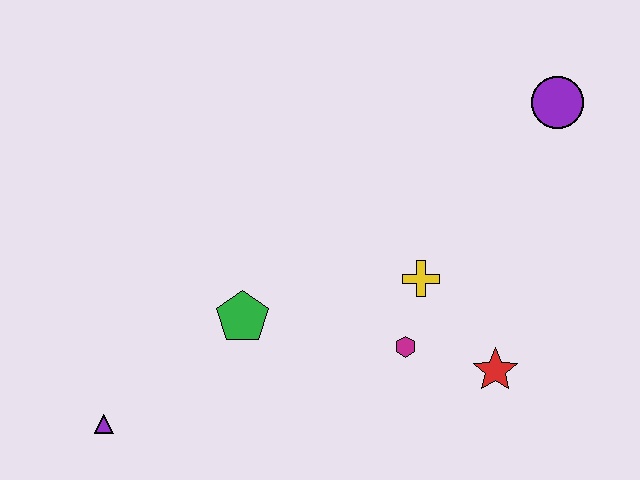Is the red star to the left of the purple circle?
Yes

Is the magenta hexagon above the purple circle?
No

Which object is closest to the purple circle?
The yellow cross is closest to the purple circle.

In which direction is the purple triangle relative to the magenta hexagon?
The purple triangle is to the left of the magenta hexagon.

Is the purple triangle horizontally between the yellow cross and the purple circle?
No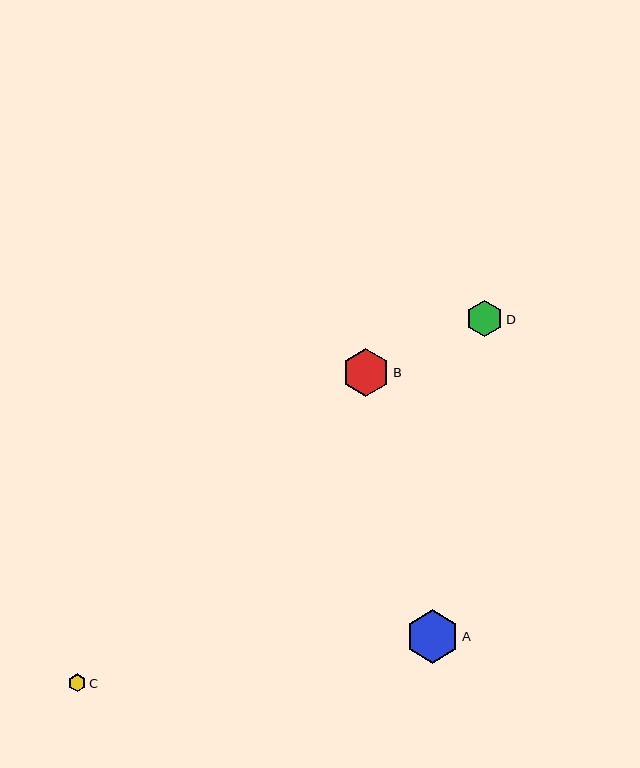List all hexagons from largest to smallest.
From largest to smallest: A, B, D, C.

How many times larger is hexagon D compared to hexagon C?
Hexagon D is approximately 2.0 times the size of hexagon C.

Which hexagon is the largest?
Hexagon A is the largest with a size of approximately 54 pixels.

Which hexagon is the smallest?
Hexagon C is the smallest with a size of approximately 18 pixels.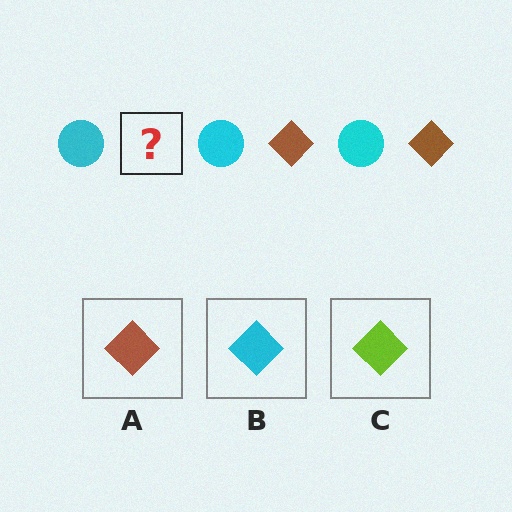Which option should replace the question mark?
Option A.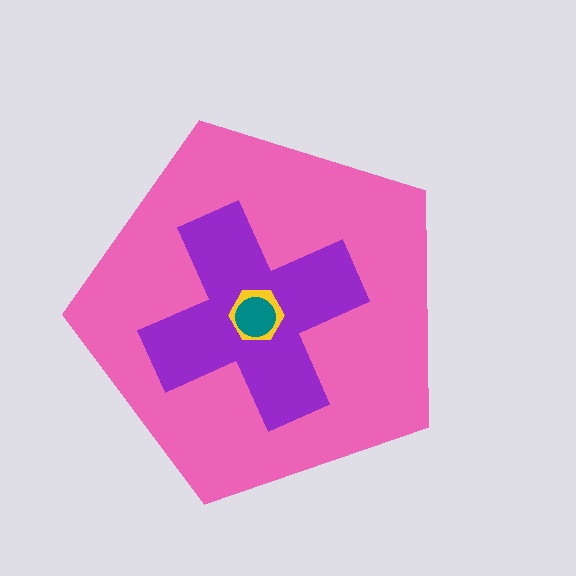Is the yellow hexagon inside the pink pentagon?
Yes.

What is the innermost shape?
The teal circle.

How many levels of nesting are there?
4.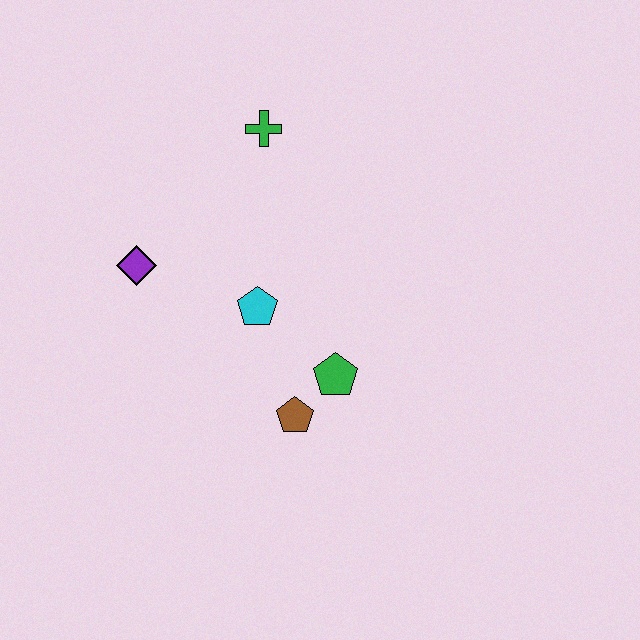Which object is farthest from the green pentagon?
The green cross is farthest from the green pentagon.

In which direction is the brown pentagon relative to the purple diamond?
The brown pentagon is to the right of the purple diamond.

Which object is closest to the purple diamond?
The cyan pentagon is closest to the purple diamond.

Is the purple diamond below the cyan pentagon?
No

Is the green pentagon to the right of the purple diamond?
Yes